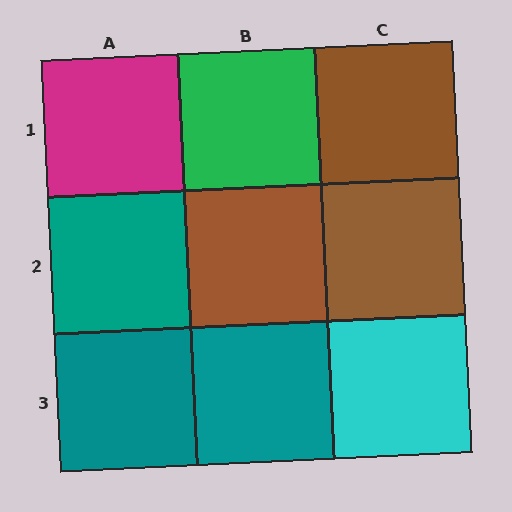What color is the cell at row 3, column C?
Cyan.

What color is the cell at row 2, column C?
Brown.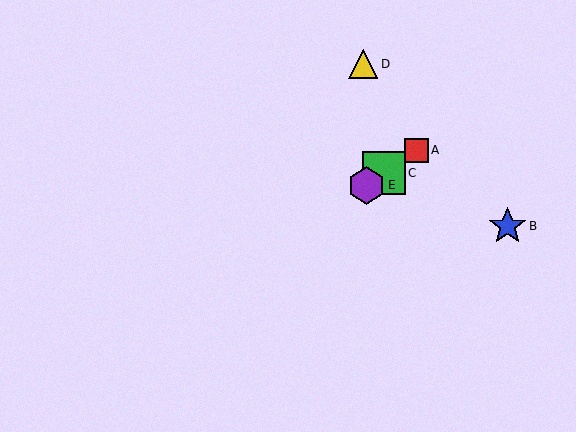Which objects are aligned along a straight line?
Objects A, C, E are aligned along a straight line.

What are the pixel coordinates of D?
Object D is at (363, 64).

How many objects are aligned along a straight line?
3 objects (A, C, E) are aligned along a straight line.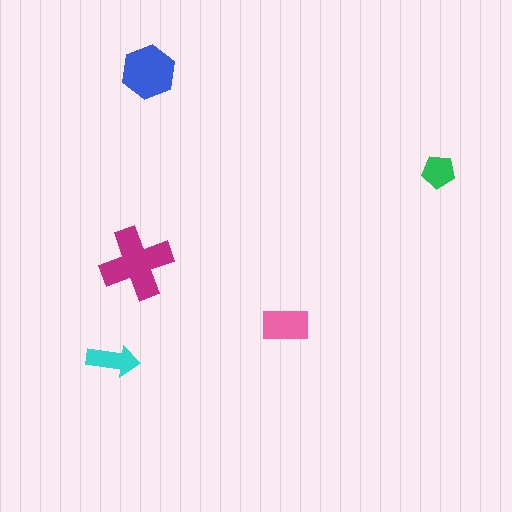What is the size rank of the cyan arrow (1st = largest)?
4th.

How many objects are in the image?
There are 5 objects in the image.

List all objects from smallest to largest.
The green pentagon, the cyan arrow, the pink rectangle, the blue hexagon, the magenta cross.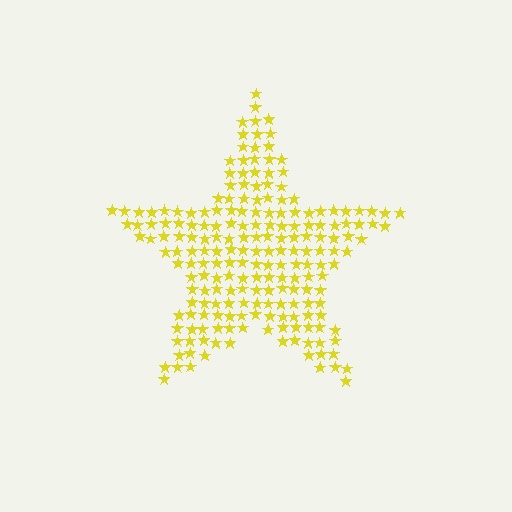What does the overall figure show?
The overall figure shows a star.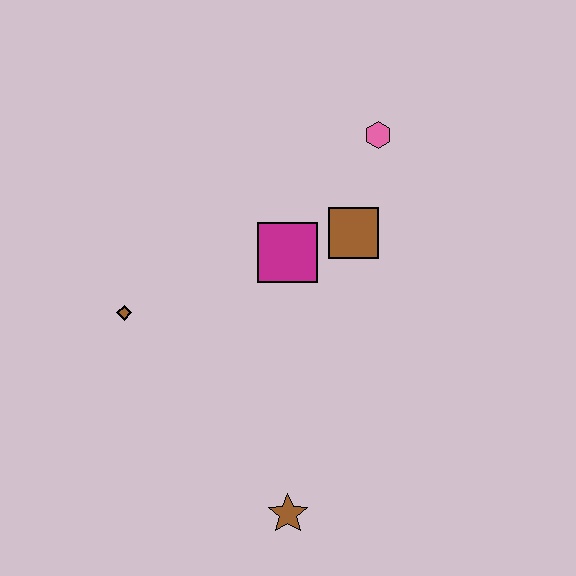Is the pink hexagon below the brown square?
No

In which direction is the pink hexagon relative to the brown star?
The pink hexagon is above the brown star.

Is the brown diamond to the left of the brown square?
Yes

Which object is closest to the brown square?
The magenta square is closest to the brown square.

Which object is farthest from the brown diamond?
The pink hexagon is farthest from the brown diamond.